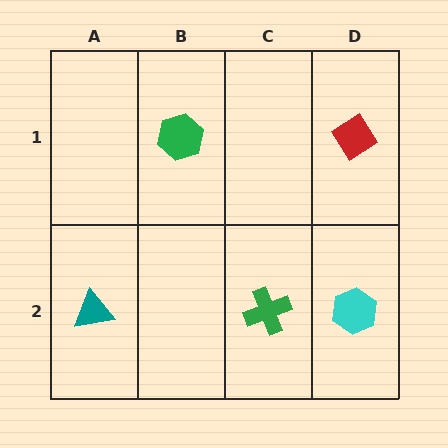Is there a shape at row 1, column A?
No, that cell is empty.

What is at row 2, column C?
A green cross.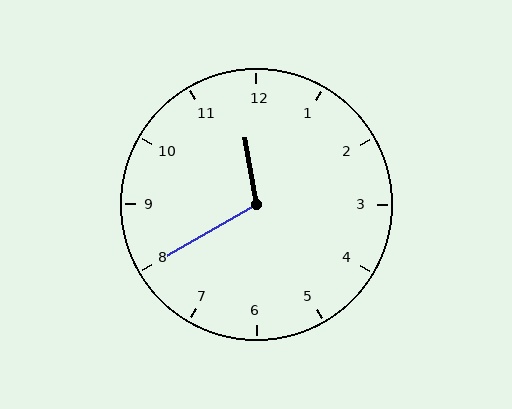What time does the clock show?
11:40.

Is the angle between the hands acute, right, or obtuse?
It is obtuse.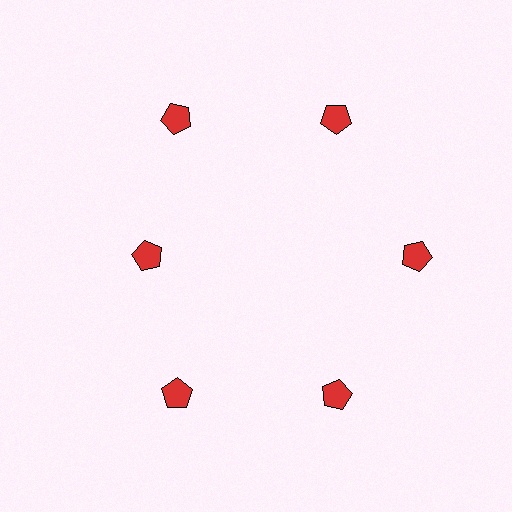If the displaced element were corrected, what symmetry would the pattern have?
It would have 6-fold rotational symmetry — the pattern would map onto itself every 60 degrees.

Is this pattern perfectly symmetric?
No. The 6 red pentagons are arranged in a ring, but one element near the 9 o'clock position is pulled inward toward the center, breaking the 6-fold rotational symmetry.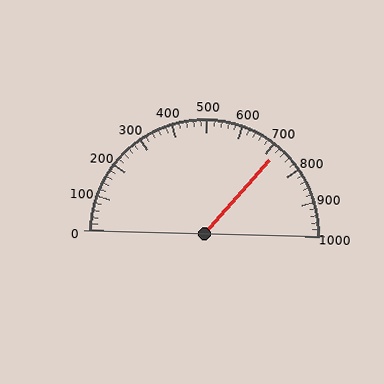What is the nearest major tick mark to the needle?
The nearest major tick mark is 700.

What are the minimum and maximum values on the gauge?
The gauge ranges from 0 to 1000.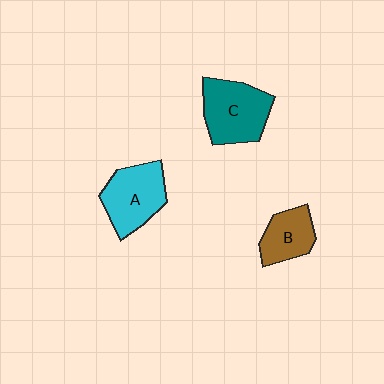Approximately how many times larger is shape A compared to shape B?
Approximately 1.4 times.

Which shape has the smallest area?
Shape B (brown).